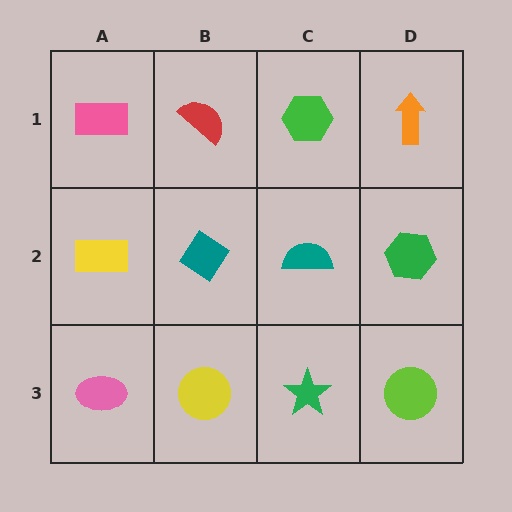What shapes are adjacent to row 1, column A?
A yellow rectangle (row 2, column A), a red semicircle (row 1, column B).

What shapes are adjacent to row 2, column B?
A red semicircle (row 1, column B), a yellow circle (row 3, column B), a yellow rectangle (row 2, column A), a teal semicircle (row 2, column C).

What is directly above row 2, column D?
An orange arrow.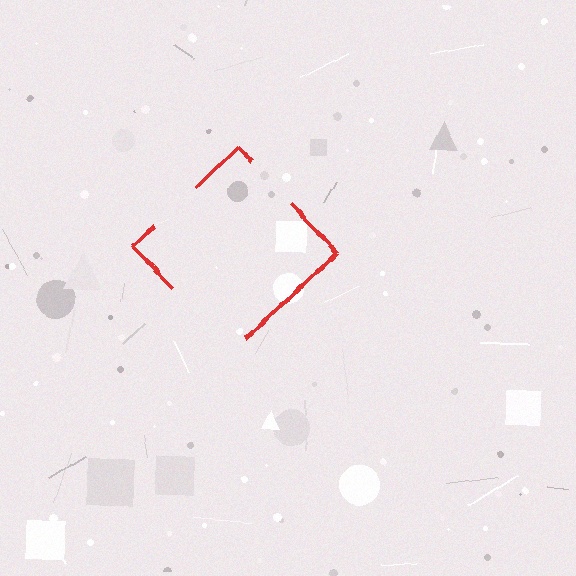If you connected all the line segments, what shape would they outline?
They would outline a diamond.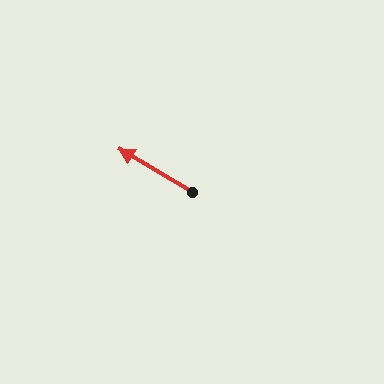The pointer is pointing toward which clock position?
Roughly 10 o'clock.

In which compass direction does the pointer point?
Northwest.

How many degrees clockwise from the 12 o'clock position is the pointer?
Approximately 300 degrees.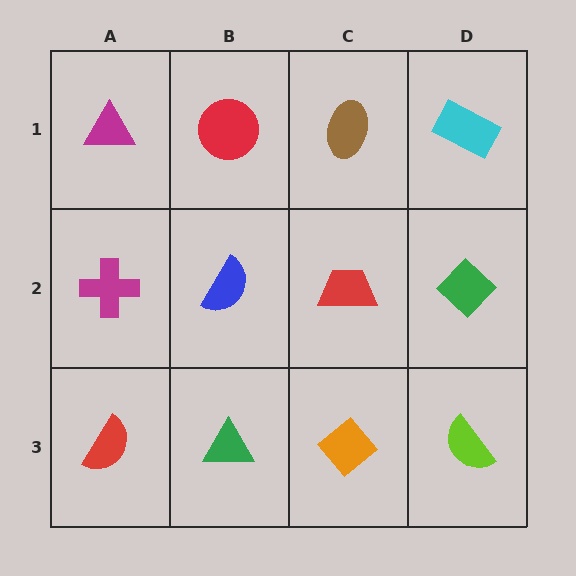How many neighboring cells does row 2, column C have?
4.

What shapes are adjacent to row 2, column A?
A magenta triangle (row 1, column A), a red semicircle (row 3, column A), a blue semicircle (row 2, column B).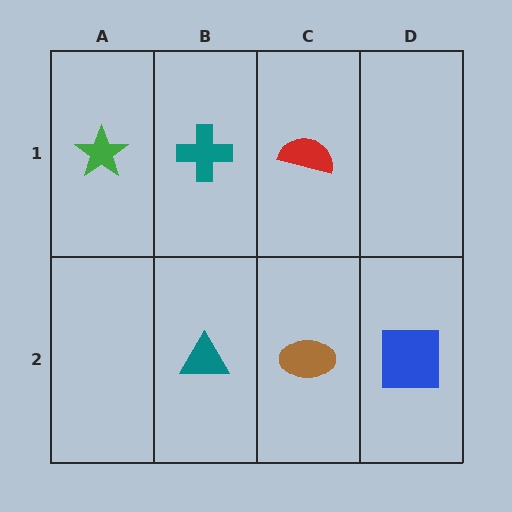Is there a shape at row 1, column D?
No, that cell is empty.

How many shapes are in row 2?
3 shapes.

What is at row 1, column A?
A green star.